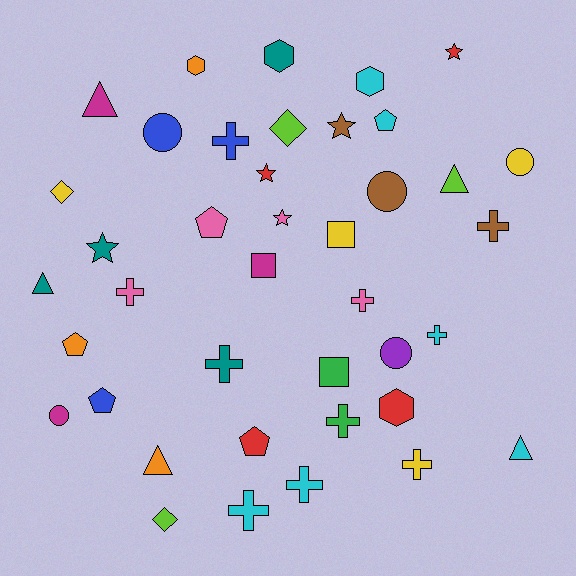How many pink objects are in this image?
There are 4 pink objects.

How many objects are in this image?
There are 40 objects.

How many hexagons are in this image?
There are 4 hexagons.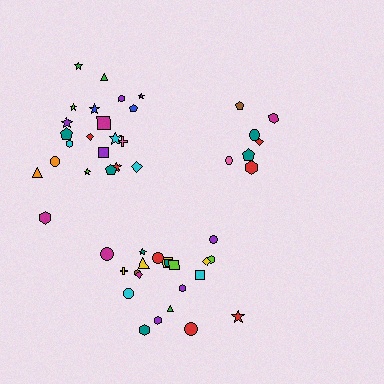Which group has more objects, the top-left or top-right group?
The top-left group.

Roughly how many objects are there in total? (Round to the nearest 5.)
Roughly 50 objects in total.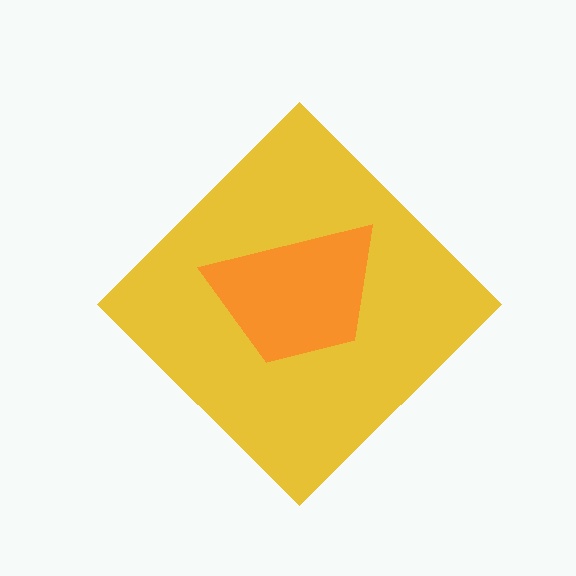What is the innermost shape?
The orange trapezoid.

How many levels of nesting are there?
2.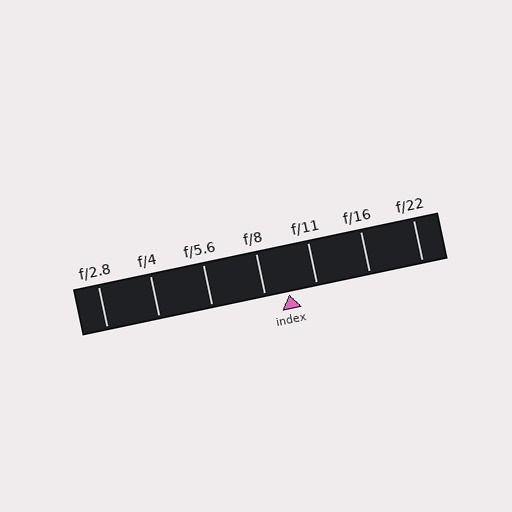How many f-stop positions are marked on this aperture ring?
There are 7 f-stop positions marked.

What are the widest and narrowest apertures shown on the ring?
The widest aperture shown is f/2.8 and the narrowest is f/22.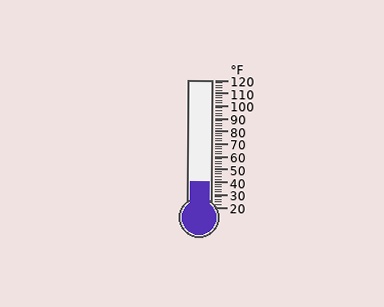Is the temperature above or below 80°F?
The temperature is below 80°F.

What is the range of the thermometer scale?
The thermometer scale ranges from 20°F to 120°F.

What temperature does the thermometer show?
The thermometer shows approximately 40°F.